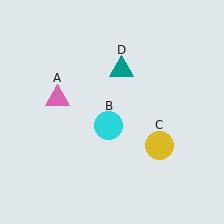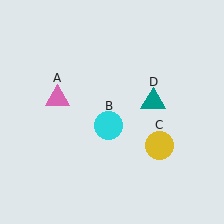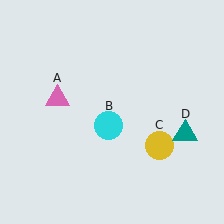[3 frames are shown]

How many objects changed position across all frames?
1 object changed position: teal triangle (object D).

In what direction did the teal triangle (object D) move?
The teal triangle (object D) moved down and to the right.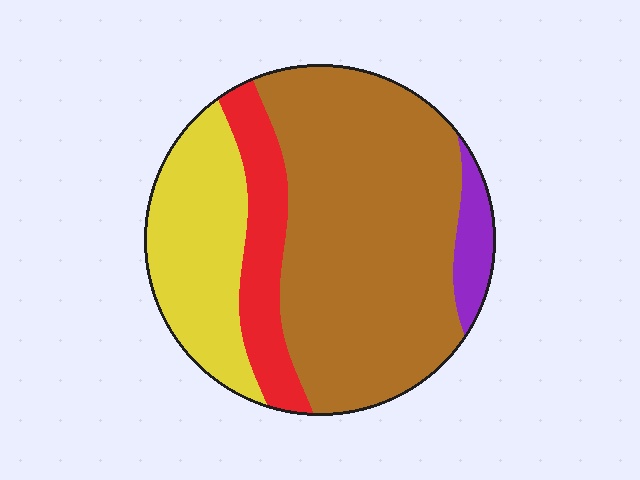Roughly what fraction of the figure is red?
Red covers 14% of the figure.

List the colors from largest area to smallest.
From largest to smallest: brown, yellow, red, purple.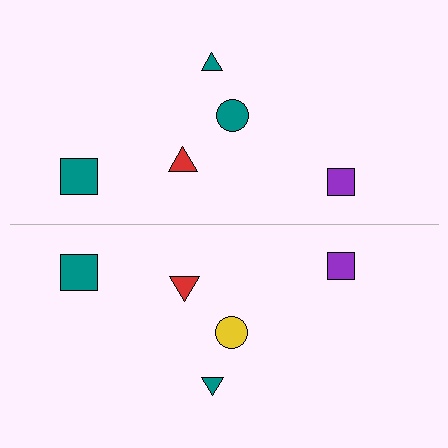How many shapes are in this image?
There are 10 shapes in this image.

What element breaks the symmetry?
The yellow circle on the bottom side breaks the symmetry — its mirror counterpart is teal.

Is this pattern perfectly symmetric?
No, the pattern is not perfectly symmetric. The yellow circle on the bottom side breaks the symmetry — its mirror counterpart is teal.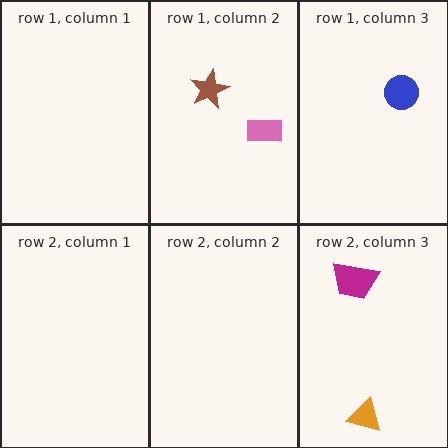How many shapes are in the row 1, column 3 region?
1.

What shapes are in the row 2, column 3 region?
The orange triangle, the magenta trapezoid.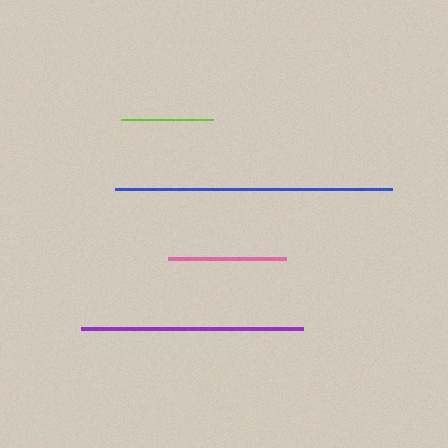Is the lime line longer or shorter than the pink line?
The pink line is longer than the lime line.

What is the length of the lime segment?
The lime segment is approximately 92 pixels long.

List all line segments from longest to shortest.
From longest to shortest: blue, purple, pink, lime.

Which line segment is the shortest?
The lime line is the shortest at approximately 92 pixels.